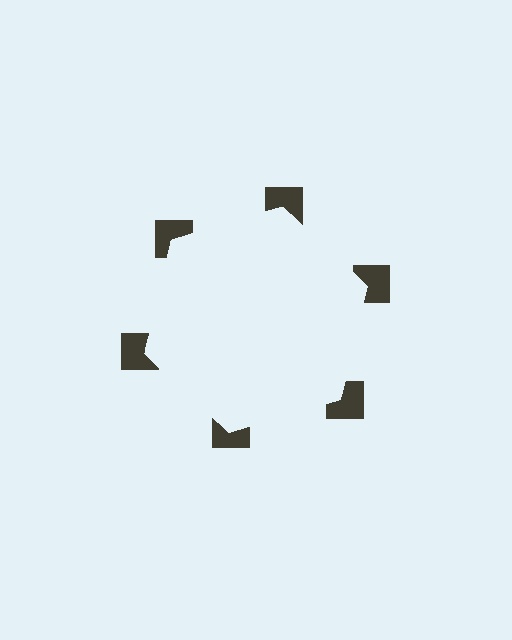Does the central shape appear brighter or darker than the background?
It typically appears slightly brighter than the background, even though no actual brightness change is drawn.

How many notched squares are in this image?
There are 6 — one at each vertex of the illusory hexagon.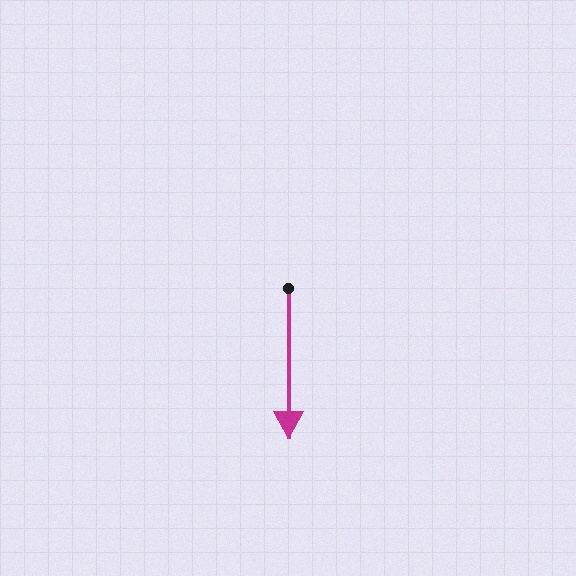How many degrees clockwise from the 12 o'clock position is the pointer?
Approximately 180 degrees.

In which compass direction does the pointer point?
South.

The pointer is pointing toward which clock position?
Roughly 6 o'clock.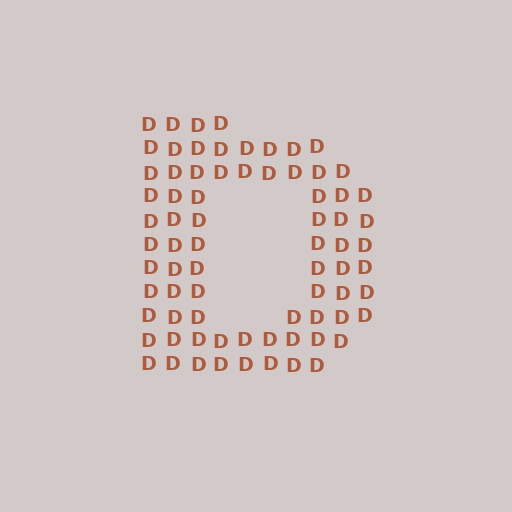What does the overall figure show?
The overall figure shows the letter D.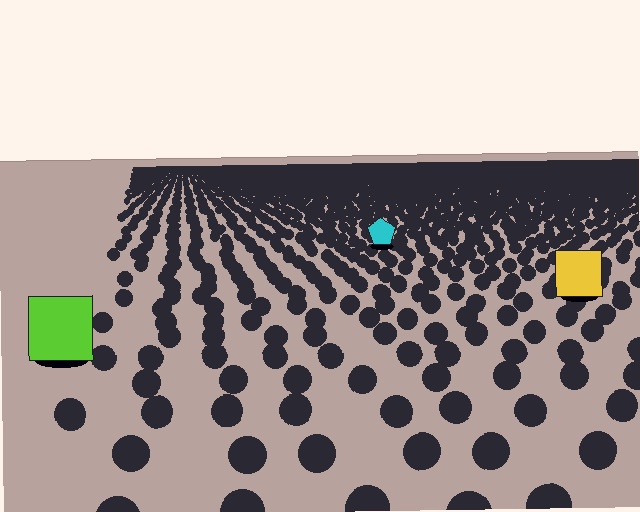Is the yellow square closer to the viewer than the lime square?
No. The lime square is closer — you can tell from the texture gradient: the ground texture is coarser near it.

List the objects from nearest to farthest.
From nearest to farthest: the lime square, the yellow square, the cyan pentagon.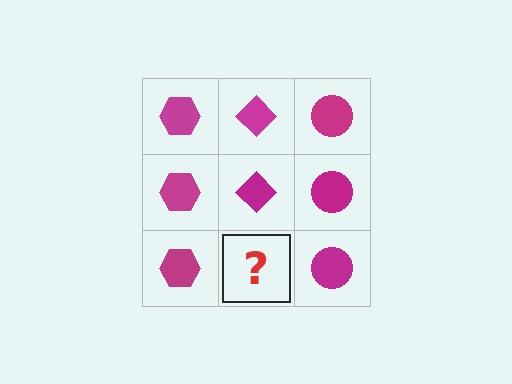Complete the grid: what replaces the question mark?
The question mark should be replaced with a magenta diamond.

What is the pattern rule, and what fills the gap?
The rule is that each column has a consistent shape. The gap should be filled with a magenta diamond.